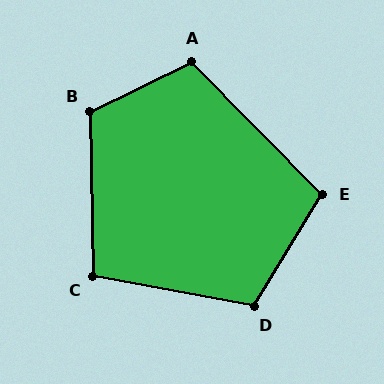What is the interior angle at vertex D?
Approximately 111 degrees (obtuse).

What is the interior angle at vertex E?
Approximately 104 degrees (obtuse).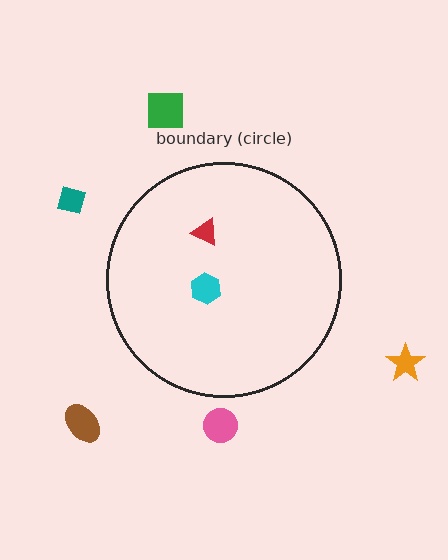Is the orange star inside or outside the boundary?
Outside.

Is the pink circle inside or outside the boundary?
Outside.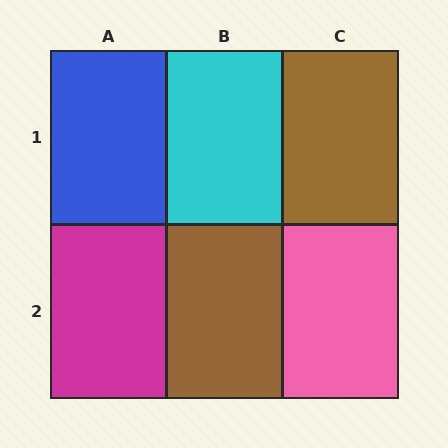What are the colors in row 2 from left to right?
Magenta, brown, pink.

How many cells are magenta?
1 cell is magenta.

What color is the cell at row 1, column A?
Blue.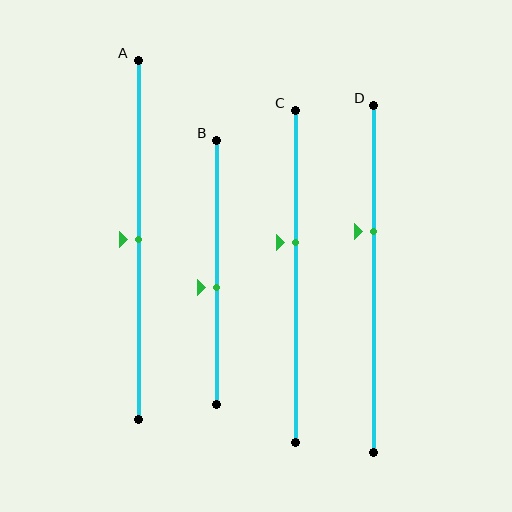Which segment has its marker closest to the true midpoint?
Segment A has its marker closest to the true midpoint.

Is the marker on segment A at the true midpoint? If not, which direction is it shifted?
Yes, the marker on segment A is at the true midpoint.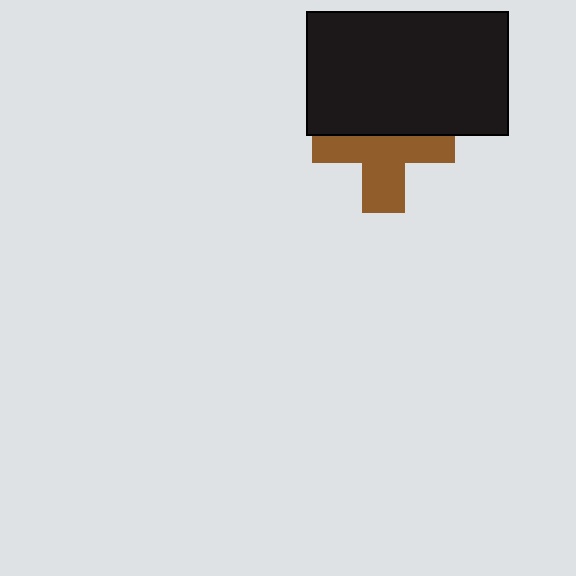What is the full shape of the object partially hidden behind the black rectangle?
The partially hidden object is a brown cross.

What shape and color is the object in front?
The object in front is a black rectangle.